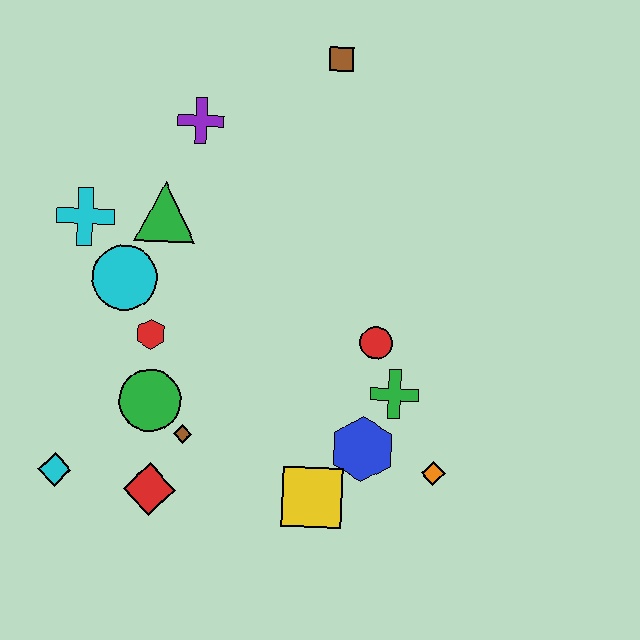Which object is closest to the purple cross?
The green triangle is closest to the purple cross.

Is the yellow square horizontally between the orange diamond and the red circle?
No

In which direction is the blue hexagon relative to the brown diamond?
The blue hexagon is to the right of the brown diamond.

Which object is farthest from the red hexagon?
The brown square is farthest from the red hexagon.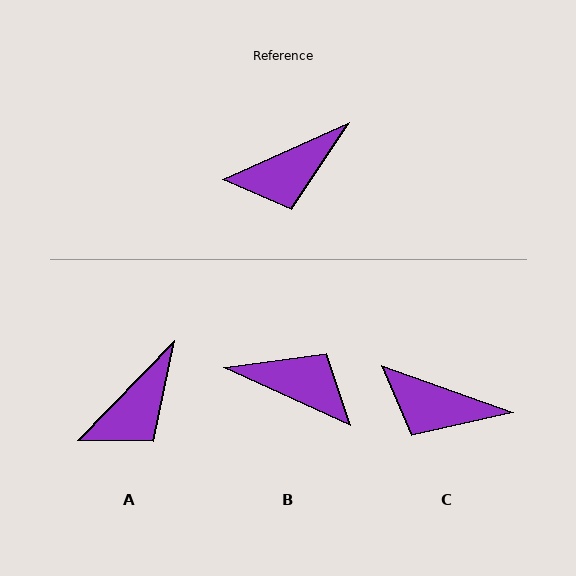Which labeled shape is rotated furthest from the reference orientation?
B, about 132 degrees away.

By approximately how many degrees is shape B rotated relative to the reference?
Approximately 132 degrees counter-clockwise.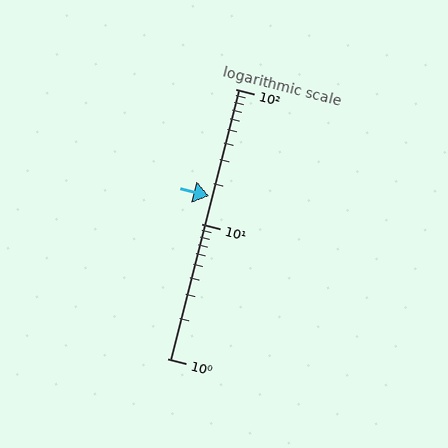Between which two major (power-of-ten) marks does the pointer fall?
The pointer is between 10 and 100.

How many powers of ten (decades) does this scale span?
The scale spans 2 decades, from 1 to 100.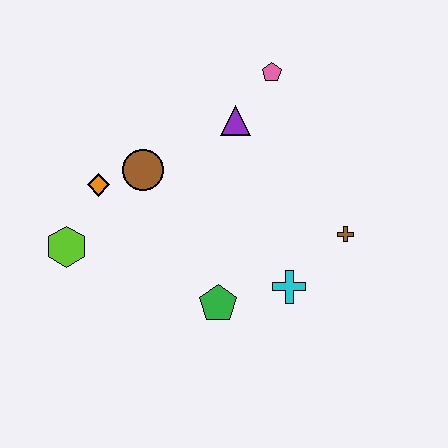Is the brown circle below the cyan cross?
No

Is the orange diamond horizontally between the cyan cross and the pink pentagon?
No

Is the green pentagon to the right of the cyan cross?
No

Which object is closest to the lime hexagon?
The orange diamond is closest to the lime hexagon.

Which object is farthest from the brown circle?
The brown cross is farthest from the brown circle.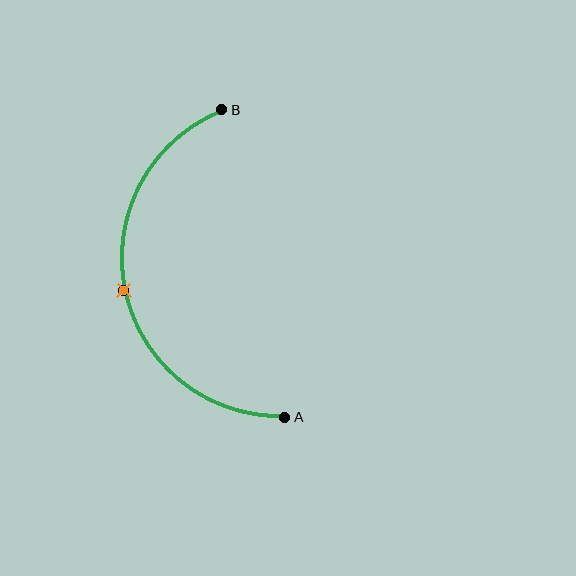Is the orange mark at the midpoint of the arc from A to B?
Yes. The orange mark lies on the arc at equal arc-length from both A and B — it is the arc midpoint.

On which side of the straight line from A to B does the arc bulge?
The arc bulges to the left of the straight line connecting A and B.